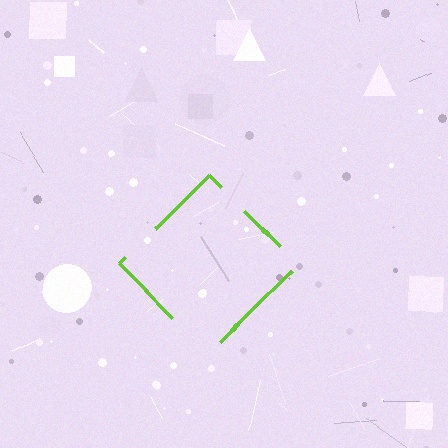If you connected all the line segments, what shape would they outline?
They would outline a diamond.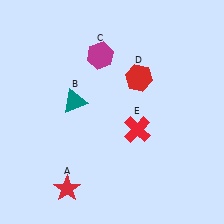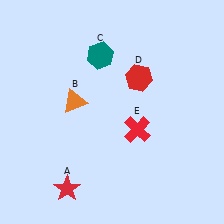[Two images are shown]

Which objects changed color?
B changed from teal to orange. C changed from magenta to teal.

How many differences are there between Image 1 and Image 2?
There are 2 differences between the two images.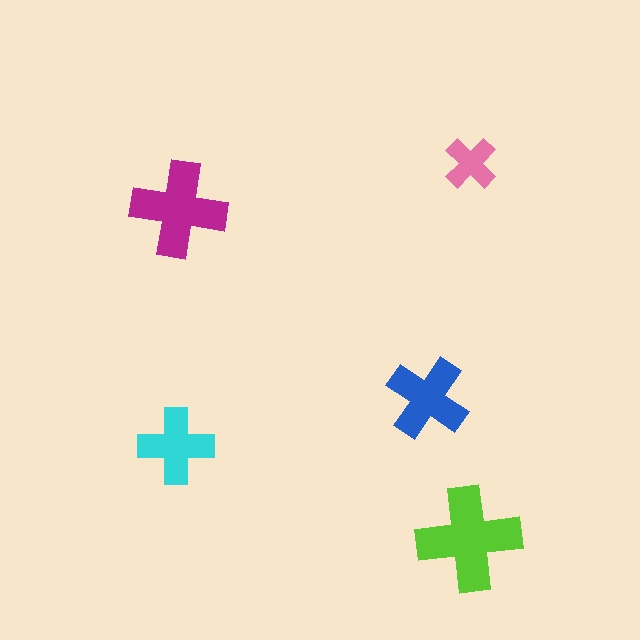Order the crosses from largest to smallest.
the lime one, the magenta one, the blue one, the cyan one, the pink one.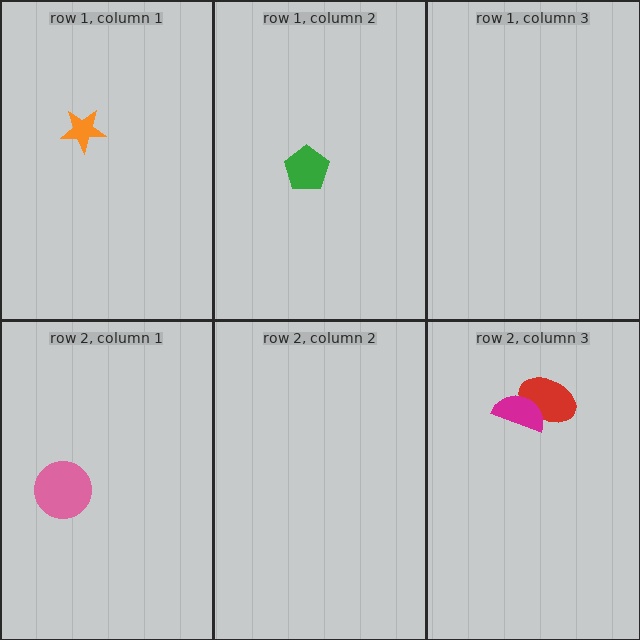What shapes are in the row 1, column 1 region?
The orange star.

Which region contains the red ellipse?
The row 2, column 3 region.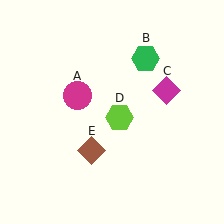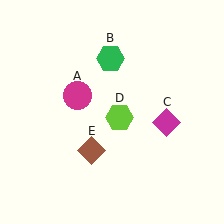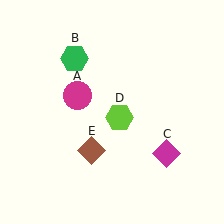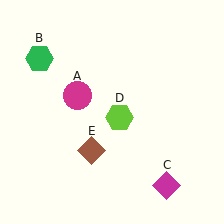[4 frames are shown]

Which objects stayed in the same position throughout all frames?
Magenta circle (object A) and lime hexagon (object D) and brown diamond (object E) remained stationary.